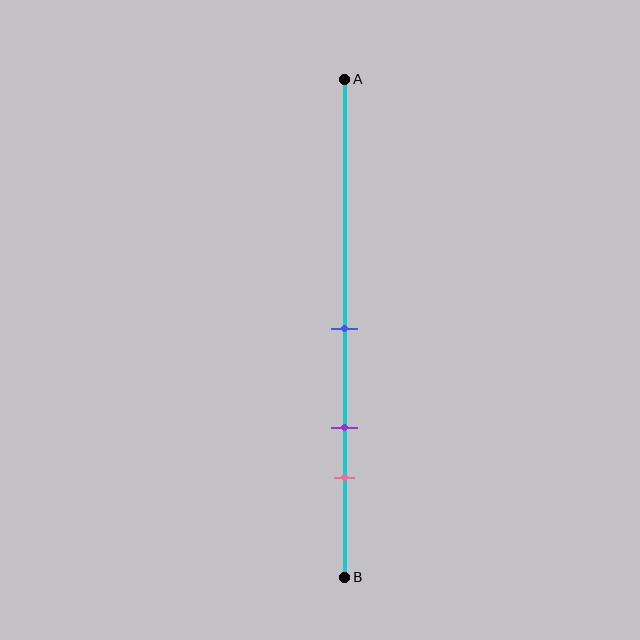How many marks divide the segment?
There are 3 marks dividing the segment.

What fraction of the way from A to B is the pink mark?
The pink mark is approximately 80% (0.8) of the way from A to B.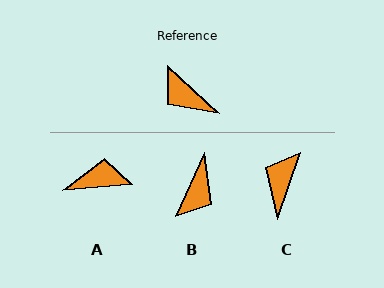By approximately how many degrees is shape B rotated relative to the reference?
Approximately 108 degrees counter-clockwise.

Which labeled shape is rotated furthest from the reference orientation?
A, about 133 degrees away.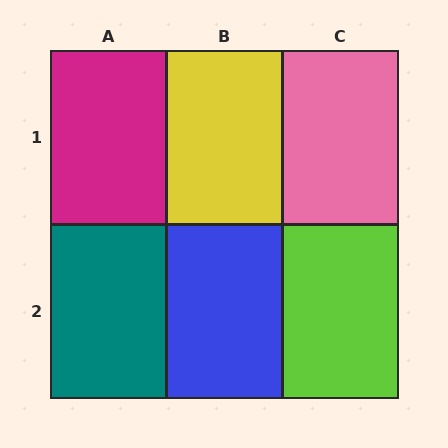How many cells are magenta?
1 cell is magenta.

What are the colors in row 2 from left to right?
Teal, blue, lime.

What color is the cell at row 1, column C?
Pink.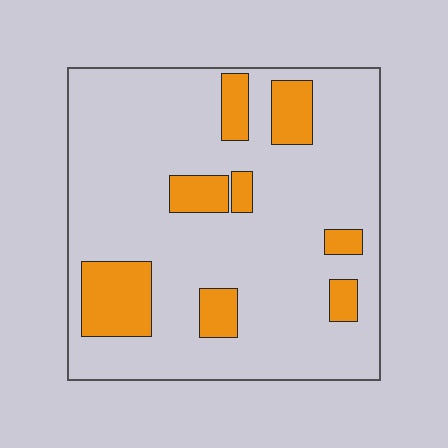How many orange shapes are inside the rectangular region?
8.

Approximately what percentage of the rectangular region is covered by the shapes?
Approximately 20%.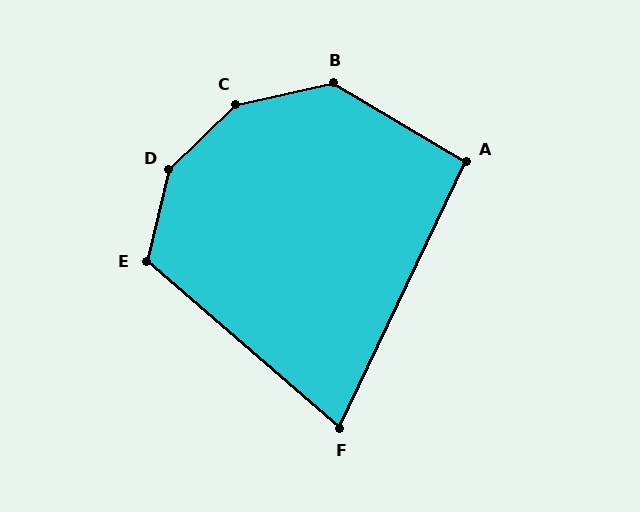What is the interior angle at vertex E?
Approximately 117 degrees (obtuse).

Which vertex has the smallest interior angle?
F, at approximately 74 degrees.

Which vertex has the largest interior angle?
D, at approximately 149 degrees.